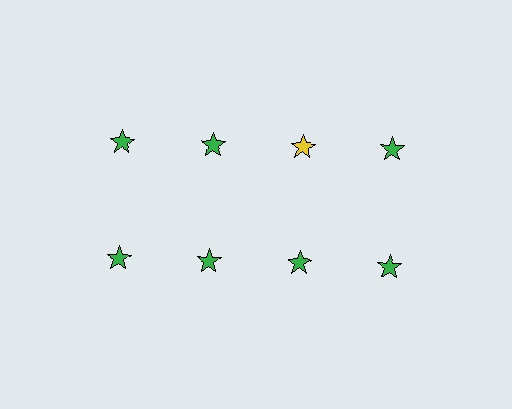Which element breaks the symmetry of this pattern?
The yellow star in the top row, center column breaks the symmetry. All other shapes are green stars.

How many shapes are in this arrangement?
There are 8 shapes arranged in a grid pattern.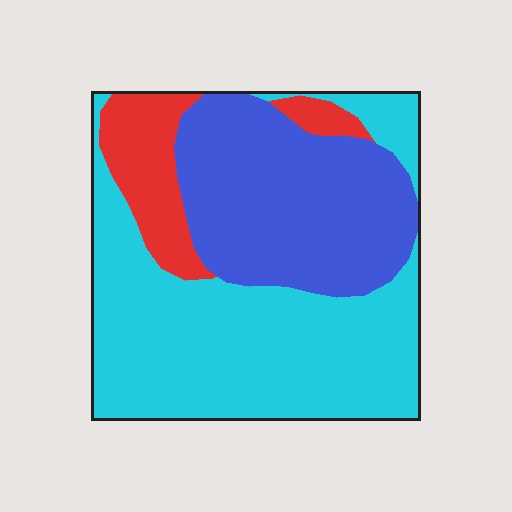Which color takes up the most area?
Cyan, at roughly 50%.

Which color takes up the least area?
Red, at roughly 15%.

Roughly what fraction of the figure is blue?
Blue covers 34% of the figure.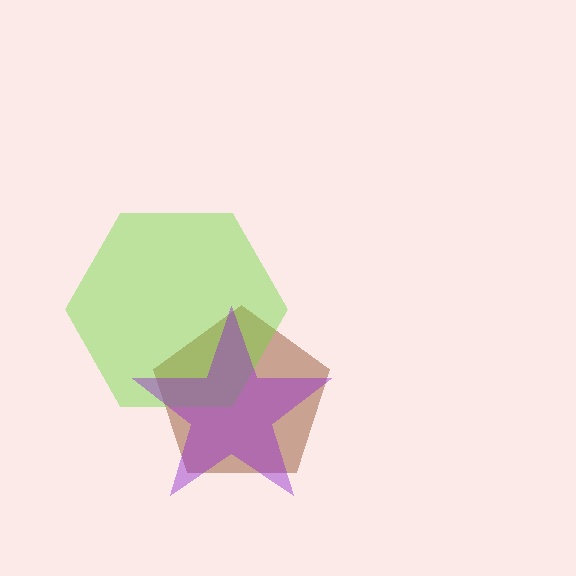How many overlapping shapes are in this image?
There are 3 overlapping shapes in the image.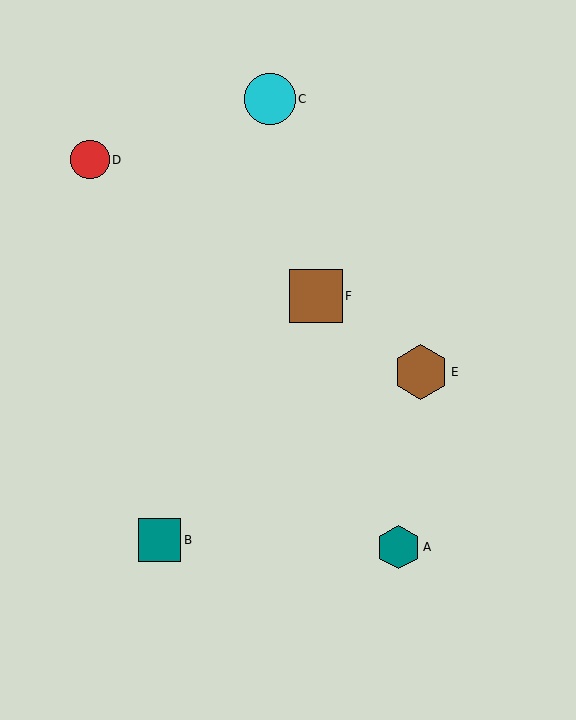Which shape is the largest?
The brown hexagon (labeled E) is the largest.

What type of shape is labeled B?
Shape B is a teal square.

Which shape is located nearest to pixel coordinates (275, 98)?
The cyan circle (labeled C) at (270, 99) is nearest to that location.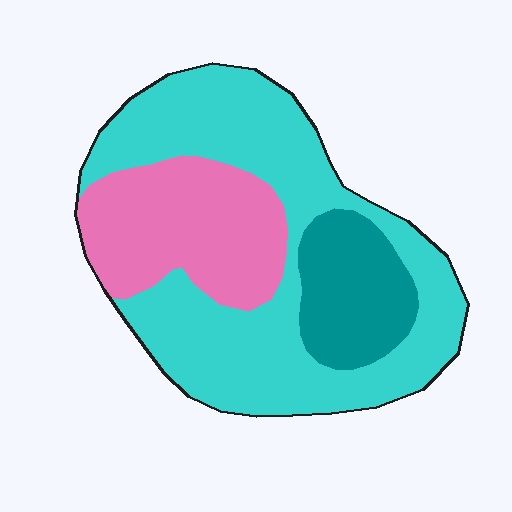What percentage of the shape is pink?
Pink covers 26% of the shape.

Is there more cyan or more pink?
Cyan.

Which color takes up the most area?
Cyan, at roughly 60%.